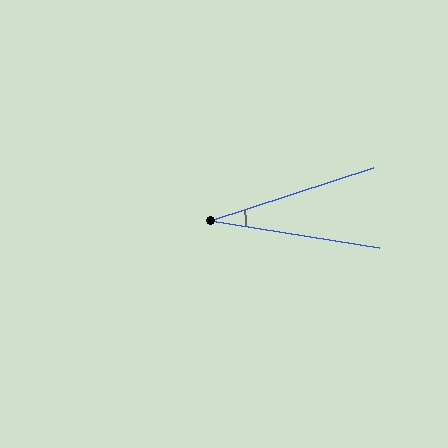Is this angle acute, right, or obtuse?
It is acute.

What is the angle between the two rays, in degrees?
Approximately 27 degrees.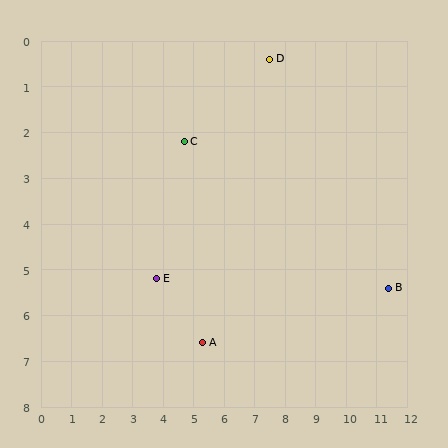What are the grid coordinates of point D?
Point D is at approximately (7.5, 0.4).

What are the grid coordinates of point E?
Point E is at approximately (3.8, 5.2).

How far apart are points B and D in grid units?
Points B and D are about 6.3 grid units apart.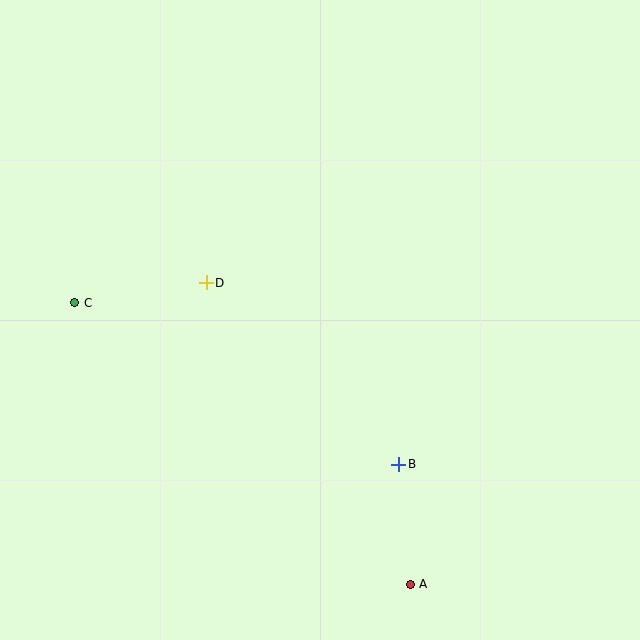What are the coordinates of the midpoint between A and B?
The midpoint between A and B is at (405, 524).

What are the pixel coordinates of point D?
Point D is at (206, 283).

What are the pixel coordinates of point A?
Point A is at (410, 584).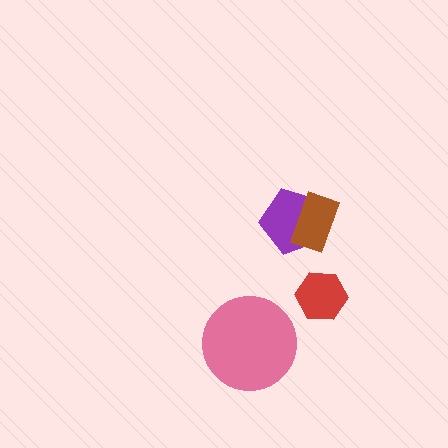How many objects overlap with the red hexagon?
0 objects overlap with the red hexagon.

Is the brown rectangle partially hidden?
No, no other shape covers it.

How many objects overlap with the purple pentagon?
1 object overlaps with the purple pentagon.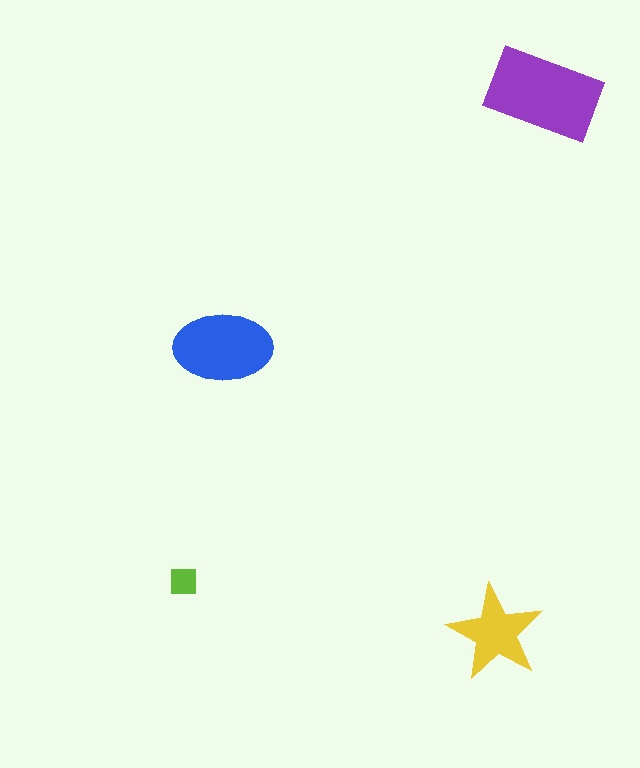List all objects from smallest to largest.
The lime square, the yellow star, the blue ellipse, the purple rectangle.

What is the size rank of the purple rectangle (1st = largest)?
1st.